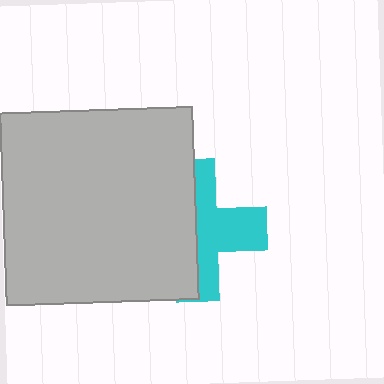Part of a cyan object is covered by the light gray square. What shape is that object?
It is a cross.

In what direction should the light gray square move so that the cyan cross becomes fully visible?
The light gray square should move left. That is the shortest direction to clear the overlap and leave the cyan cross fully visible.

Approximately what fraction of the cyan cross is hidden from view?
Roughly 52% of the cyan cross is hidden behind the light gray square.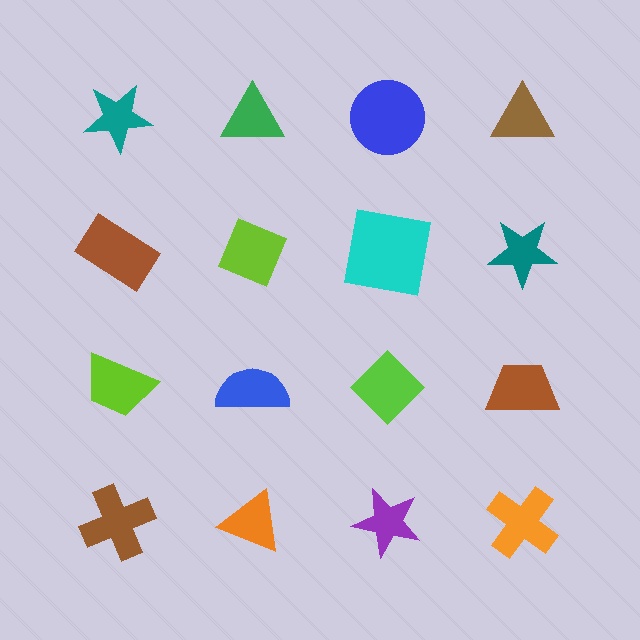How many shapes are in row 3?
4 shapes.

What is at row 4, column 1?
A brown cross.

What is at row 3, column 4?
A brown trapezoid.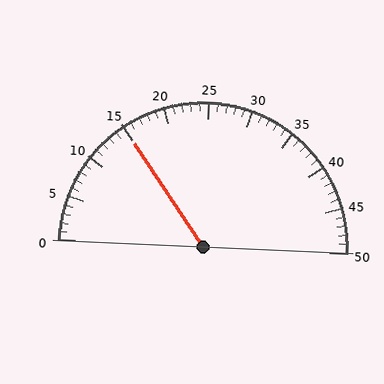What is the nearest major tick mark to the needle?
The nearest major tick mark is 15.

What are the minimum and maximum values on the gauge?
The gauge ranges from 0 to 50.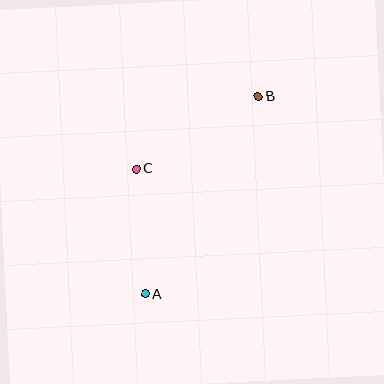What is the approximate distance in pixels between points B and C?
The distance between B and C is approximately 142 pixels.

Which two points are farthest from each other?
Points A and B are farthest from each other.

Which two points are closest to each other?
Points A and C are closest to each other.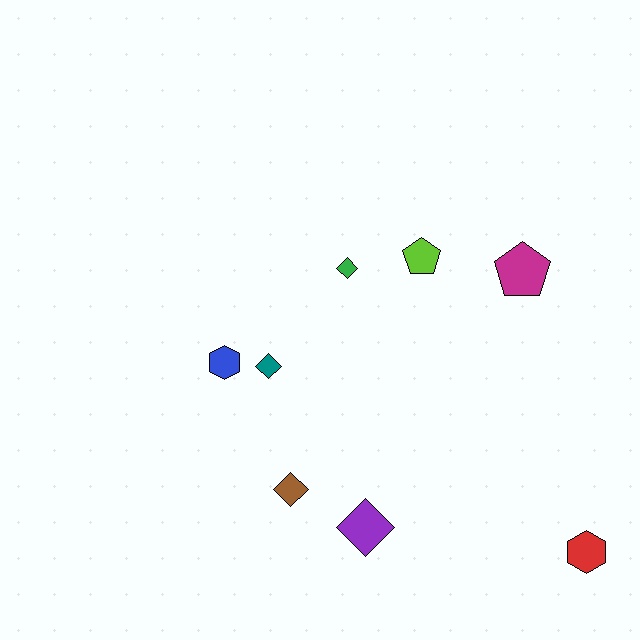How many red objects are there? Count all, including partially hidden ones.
There is 1 red object.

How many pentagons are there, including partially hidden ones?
There are 2 pentagons.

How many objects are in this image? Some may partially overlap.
There are 8 objects.